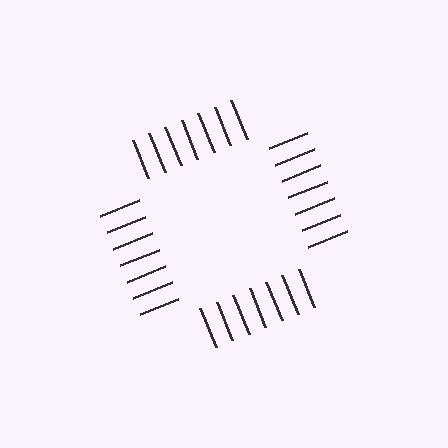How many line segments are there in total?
28 — 7 along each of the 4 edges.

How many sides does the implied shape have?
4 sides — the line-ends trace a square.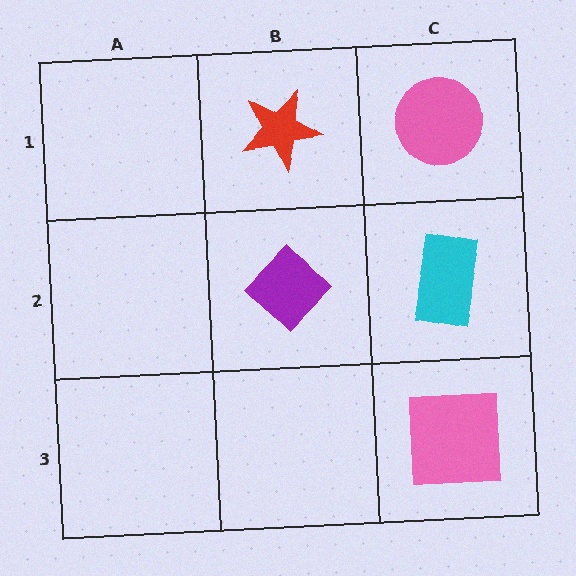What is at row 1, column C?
A pink circle.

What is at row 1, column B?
A red star.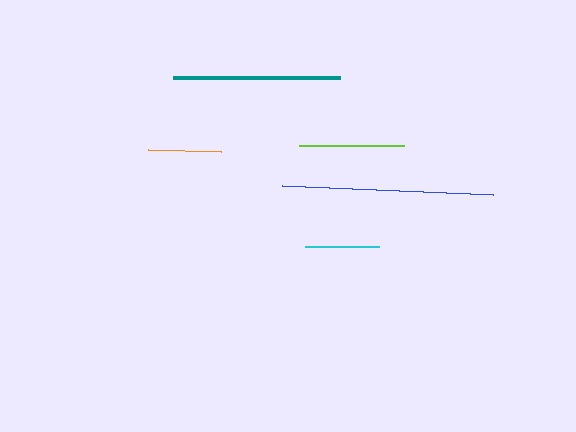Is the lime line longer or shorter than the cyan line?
The lime line is longer than the cyan line.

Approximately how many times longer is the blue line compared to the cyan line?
The blue line is approximately 2.9 times the length of the cyan line.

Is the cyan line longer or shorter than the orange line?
The cyan line is longer than the orange line.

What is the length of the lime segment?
The lime segment is approximately 105 pixels long.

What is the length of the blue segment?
The blue segment is approximately 211 pixels long.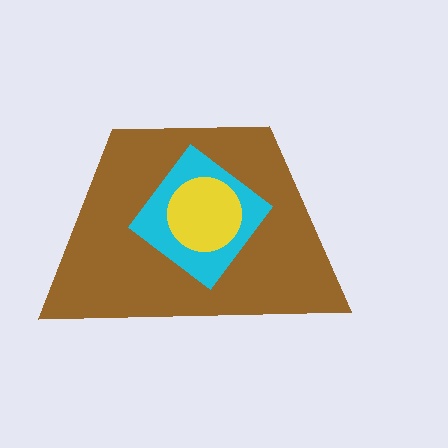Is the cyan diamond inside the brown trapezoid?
Yes.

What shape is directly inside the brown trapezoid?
The cyan diamond.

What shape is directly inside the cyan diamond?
The yellow circle.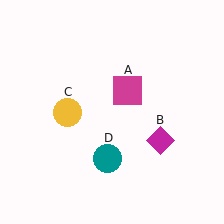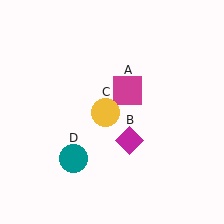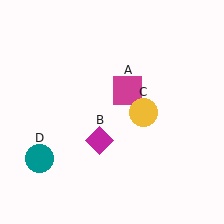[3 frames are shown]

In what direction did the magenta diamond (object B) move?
The magenta diamond (object B) moved left.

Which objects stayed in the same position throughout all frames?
Magenta square (object A) remained stationary.